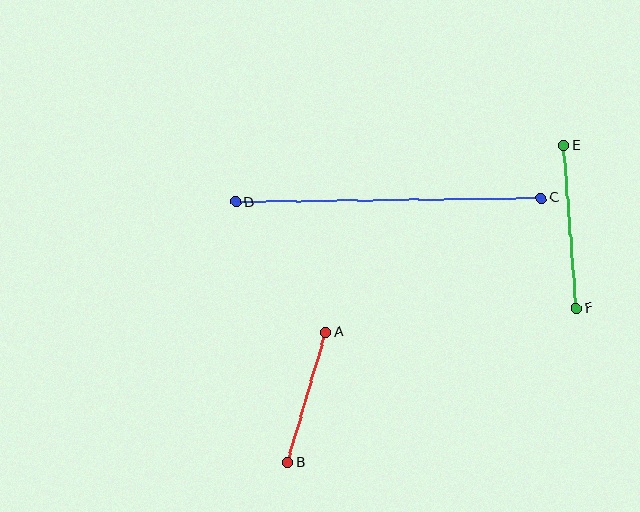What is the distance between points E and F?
The distance is approximately 164 pixels.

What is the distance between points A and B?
The distance is approximately 136 pixels.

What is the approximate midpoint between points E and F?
The midpoint is at approximately (570, 227) pixels.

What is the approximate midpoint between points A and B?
The midpoint is at approximately (307, 397) pixels.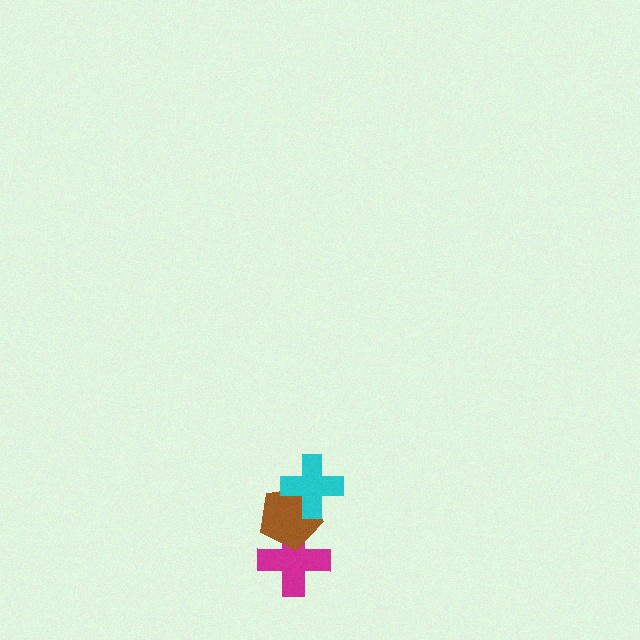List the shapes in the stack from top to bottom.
From top to bottom: the cyan cross, the brown pentagon, the magenta cross.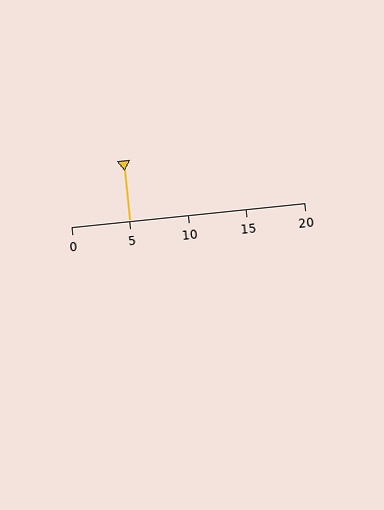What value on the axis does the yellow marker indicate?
The marker indicates approximately 5.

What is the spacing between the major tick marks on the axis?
The major ticks are spaced 5 apart.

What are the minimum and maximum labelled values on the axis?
The axis runs from 0 to 20.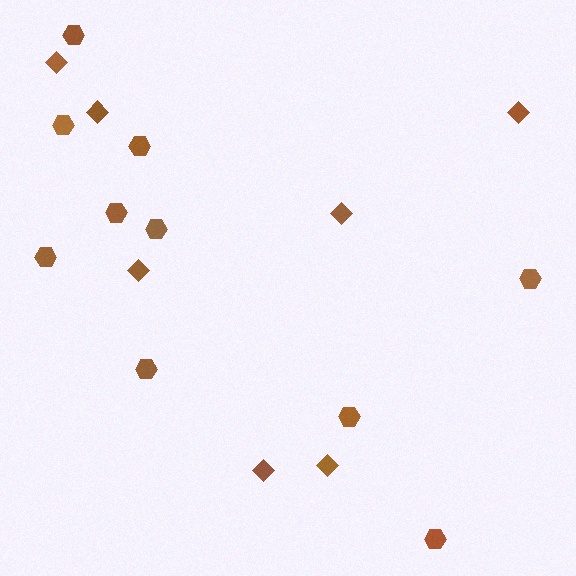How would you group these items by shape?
There are 2 groups: one group of hexagons (10) and one group of diamonds (7).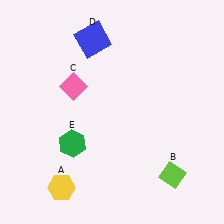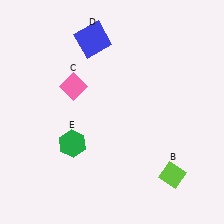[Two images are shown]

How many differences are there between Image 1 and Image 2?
There is 1 difference between the two images.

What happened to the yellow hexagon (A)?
The yellow hexagon (A) was removed in Image 2. It was in the bottom-left area of Image 1.